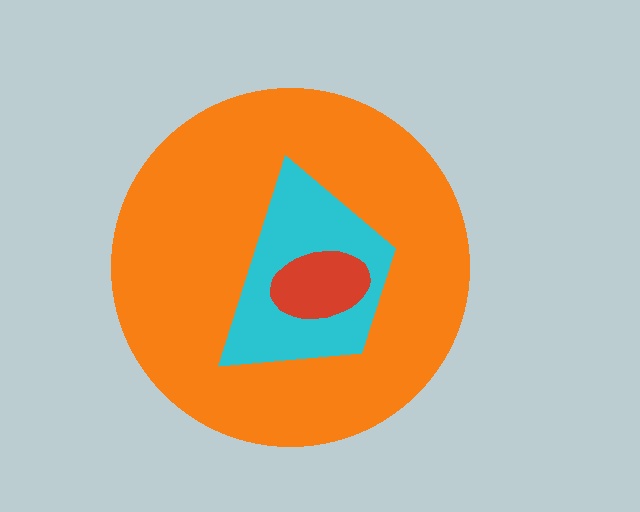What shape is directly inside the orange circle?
The cyan trapezoid.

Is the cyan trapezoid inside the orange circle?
Yes.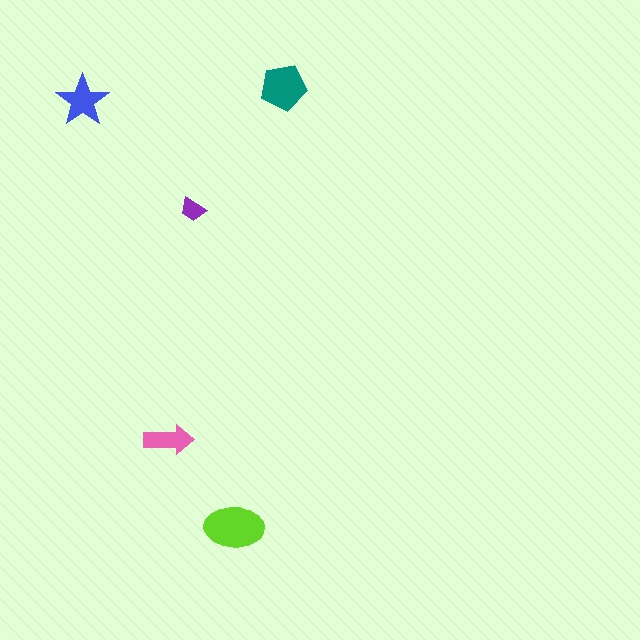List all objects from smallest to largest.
The purple trapezoid, the pink arrow, the blue star, the teal pentagon, the lime ellipse.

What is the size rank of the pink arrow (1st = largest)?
4th.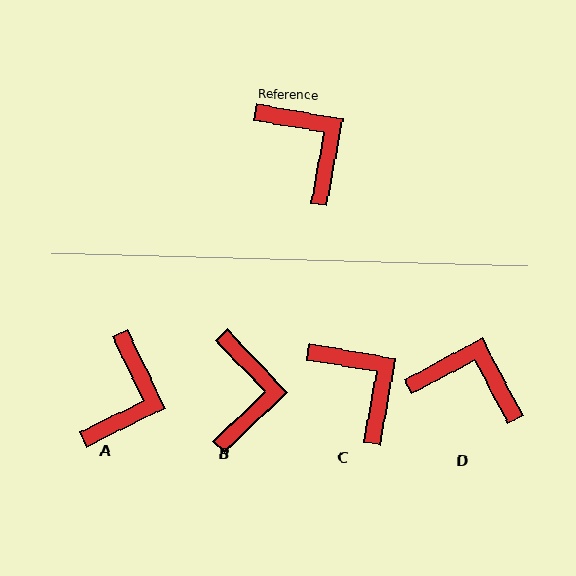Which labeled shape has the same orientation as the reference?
C.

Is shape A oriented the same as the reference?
No, it is off by about 54 degrees.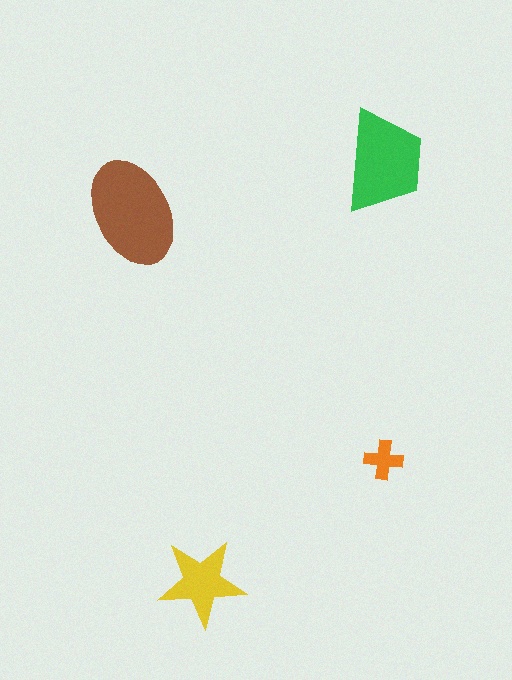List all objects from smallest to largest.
The orange cross, the yellow star, the green trapezoid, the brown ellipse.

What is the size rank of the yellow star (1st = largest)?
3rd.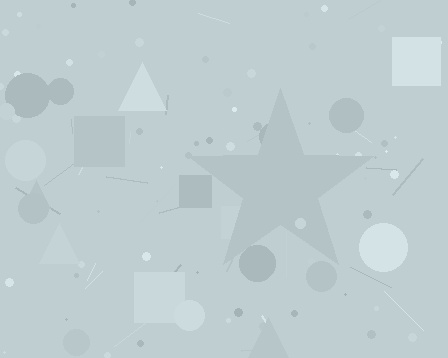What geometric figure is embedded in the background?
A star is embedded in the background.